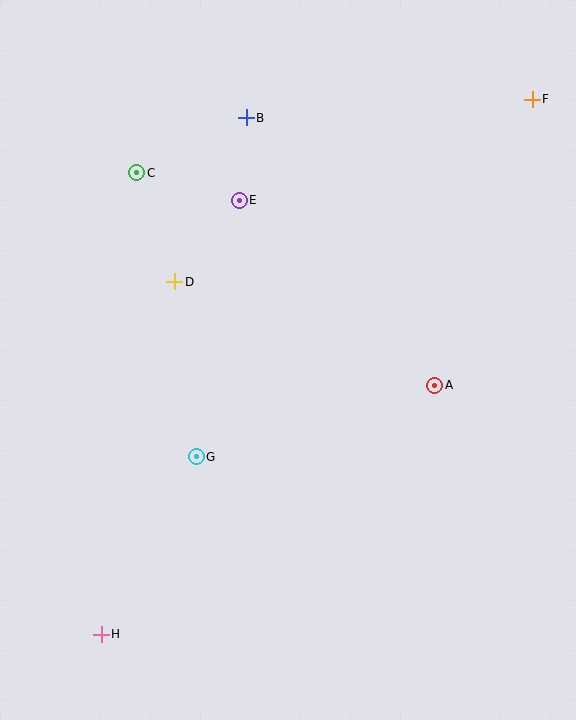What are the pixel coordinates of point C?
Point C is at (137, 173).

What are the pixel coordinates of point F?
Point F is at (532, 99).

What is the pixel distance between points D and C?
The distance between D and C is 115 pixels.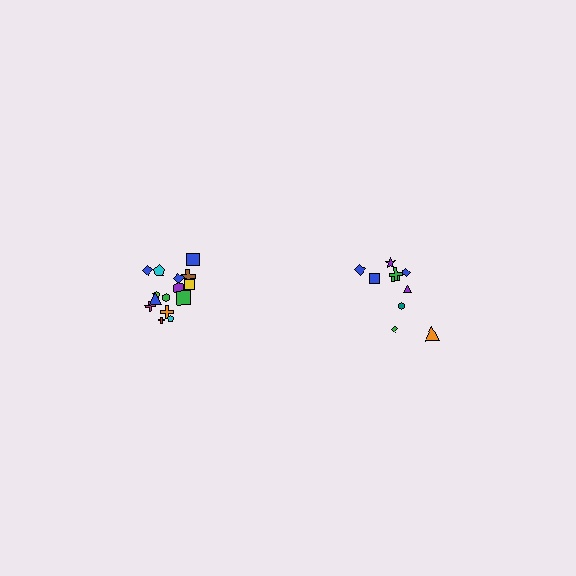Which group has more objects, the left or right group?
The left group.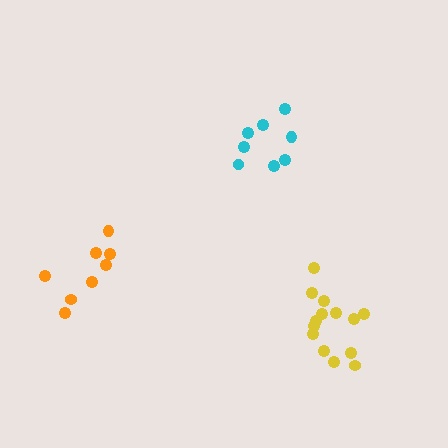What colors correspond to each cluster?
The clusters are colored: orange, cyan, yellow.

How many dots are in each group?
Group 1: 8 dots, Group 2: 8 dots, Group 3: 14 dots (30 total).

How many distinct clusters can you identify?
There are 3 distinct clusters.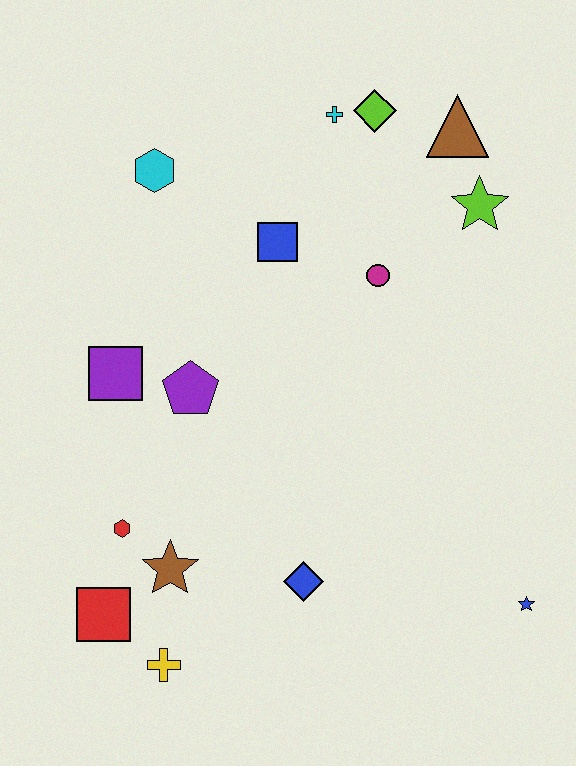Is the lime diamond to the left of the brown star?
No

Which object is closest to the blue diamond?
The brown star is closest to the blue diamond.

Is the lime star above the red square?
Yes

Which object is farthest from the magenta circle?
The yellow cross is farthest from the magenta circle.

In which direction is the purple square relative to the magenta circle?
The purple square is to the left of the magenta circle.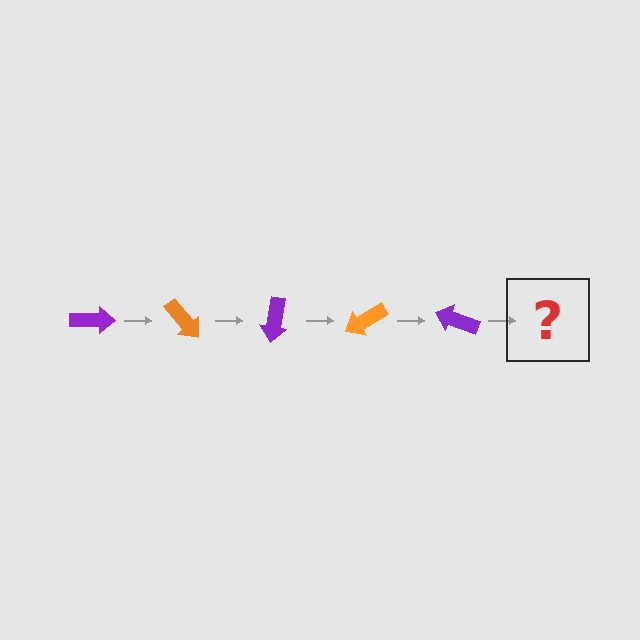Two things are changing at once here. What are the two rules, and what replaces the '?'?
The two rules are that it rotates 50 degrees each step and the color cycles through purple and orange. The '?' should be an orange arrow, rotated 250 degrees from the start.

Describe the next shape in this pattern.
It should be an orange arrow, rotated 250 degrees from the start.